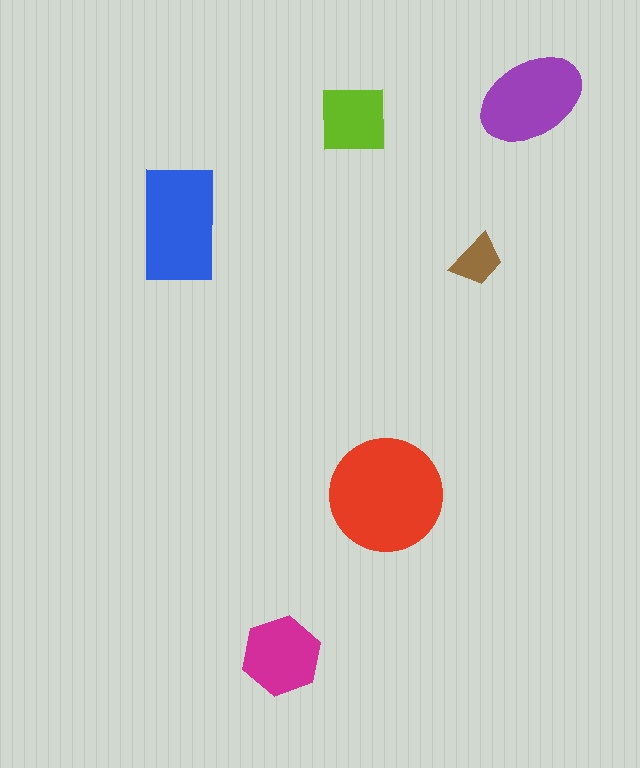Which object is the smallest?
The brown trapezoid.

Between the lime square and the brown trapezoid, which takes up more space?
The lime square.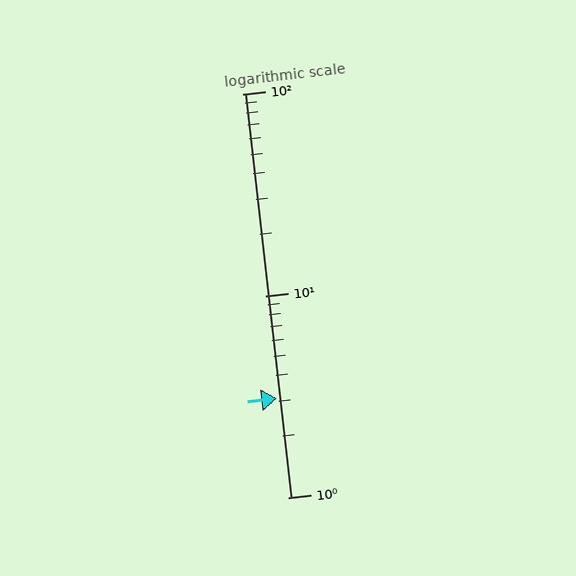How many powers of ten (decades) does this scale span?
The scale spans 2 decades, from 1 to 100.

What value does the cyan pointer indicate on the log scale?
The pointer indicates approximately 3.1.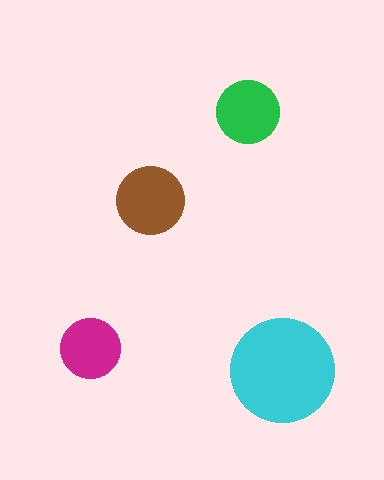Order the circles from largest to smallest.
the cyan one, the brown one, the green one, the magenta one.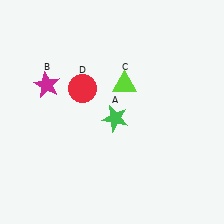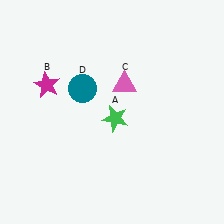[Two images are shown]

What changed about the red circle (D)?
In Image 1, D is red. In Image 2, it changed to teal.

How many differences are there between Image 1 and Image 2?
There are 2 differences between the two images.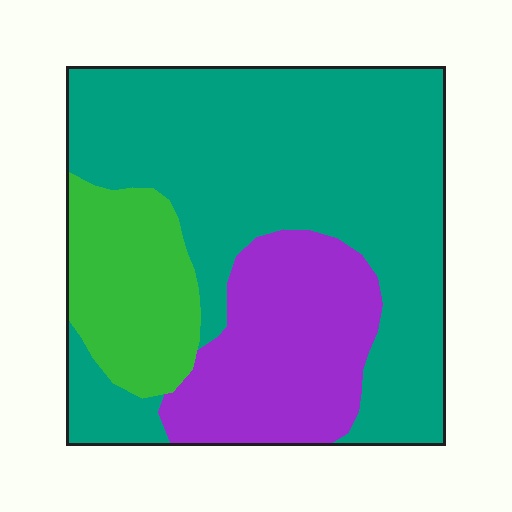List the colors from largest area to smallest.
From largest to smallest: teal, purple, green.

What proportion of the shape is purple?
Purple takes up about one quarter (1/4) of the shape.